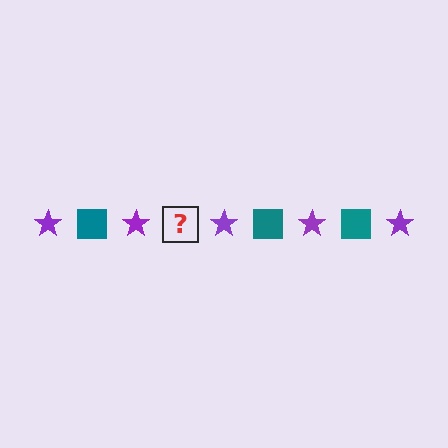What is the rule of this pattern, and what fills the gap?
The rule is that the pattern alternates between purple star and teal square. The gap should be filled with a teal square.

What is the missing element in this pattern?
The missing element is a teal square.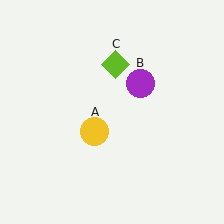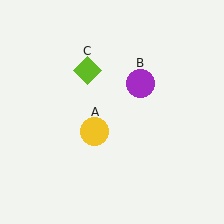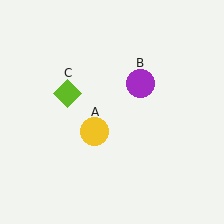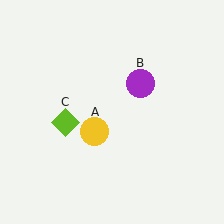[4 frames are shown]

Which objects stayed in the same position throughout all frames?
Yellow circle (object A) and purple circle (object B) remained stationary.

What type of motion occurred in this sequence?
The lime diamond (object C) rotated counterclockwise around the center of the scene.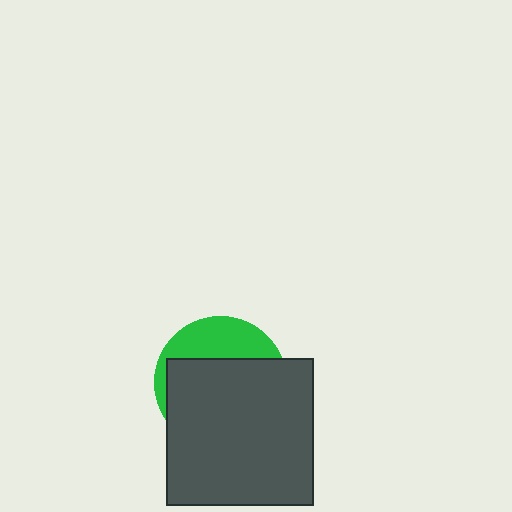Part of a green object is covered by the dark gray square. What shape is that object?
It is a circle.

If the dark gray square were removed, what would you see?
You would see the complete green circle.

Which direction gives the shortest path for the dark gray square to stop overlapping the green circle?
Moving down gives the shortest separation.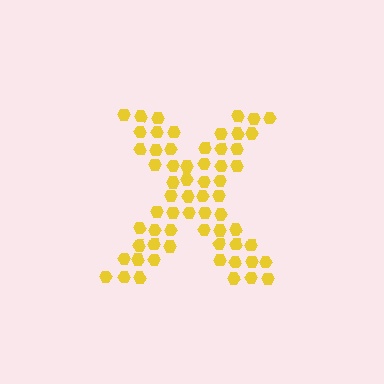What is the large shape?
The large shape is the letter X.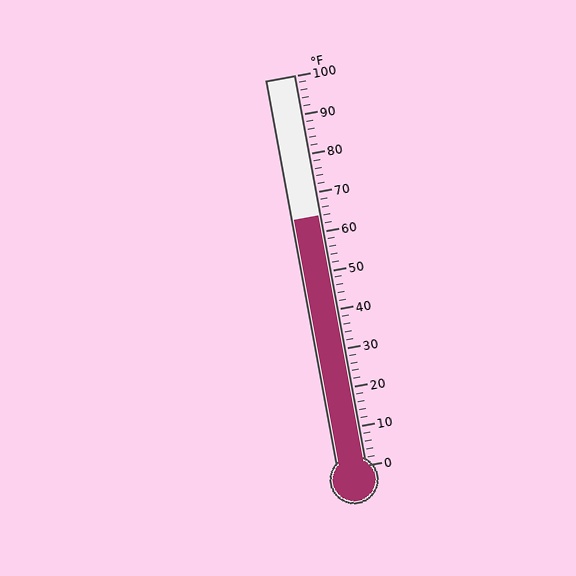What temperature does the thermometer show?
The thermometer shows approximately 64°F.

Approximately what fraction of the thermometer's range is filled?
The thermometer is filled to approximately 65% of its range.